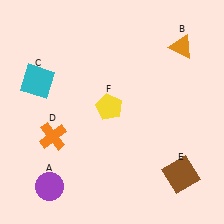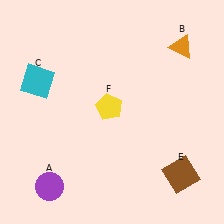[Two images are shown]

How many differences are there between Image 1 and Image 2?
There is 1 difference between the two images.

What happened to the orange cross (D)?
The orange cross (D) was removed in Image 2. It was in the bottom-left area of Image 1.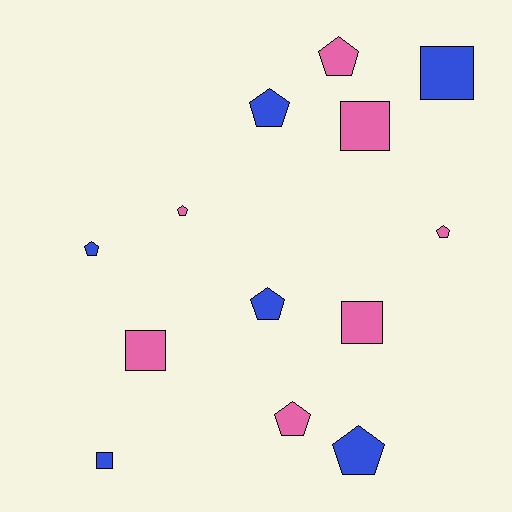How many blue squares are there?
There are 2 blue squares.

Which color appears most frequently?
Pink, with 7 objects.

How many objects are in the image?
There are 13 objects.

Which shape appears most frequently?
Pentagon, with 8 objects.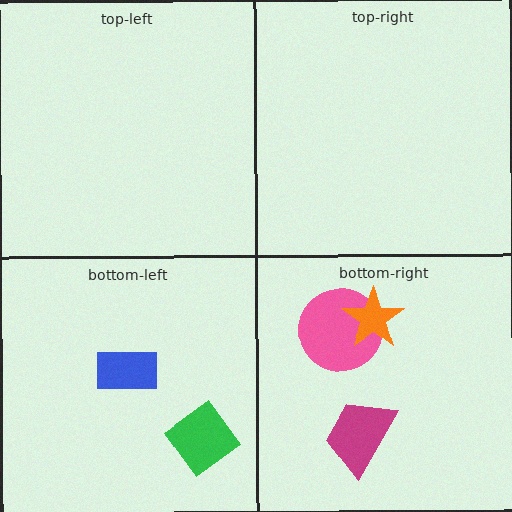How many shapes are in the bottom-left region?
2.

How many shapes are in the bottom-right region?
3.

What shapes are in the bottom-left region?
The green diamond, the blue rectangle.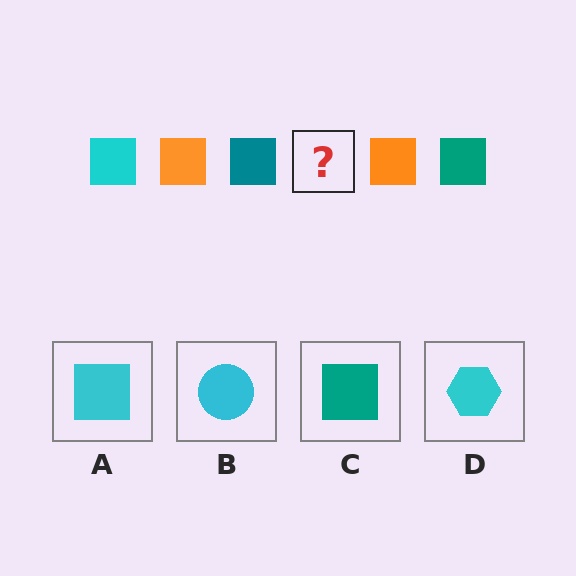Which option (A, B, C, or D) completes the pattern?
A.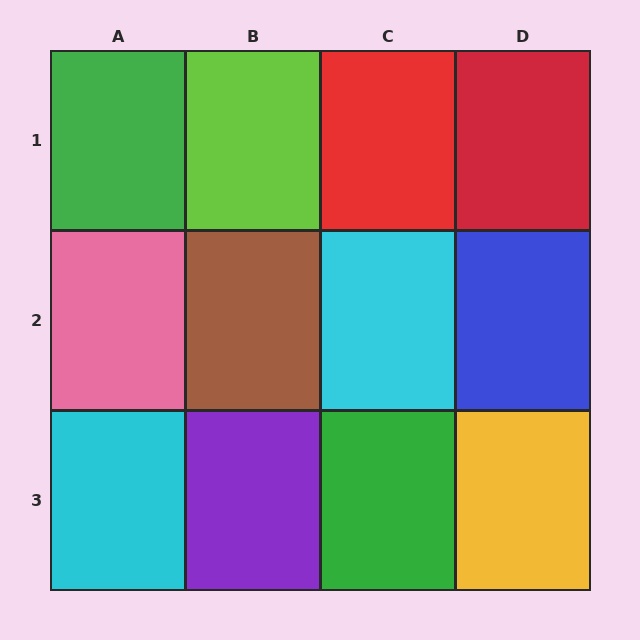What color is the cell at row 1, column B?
Lime.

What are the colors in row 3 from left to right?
Cyan, purple, green, yellow.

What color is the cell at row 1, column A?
Green.